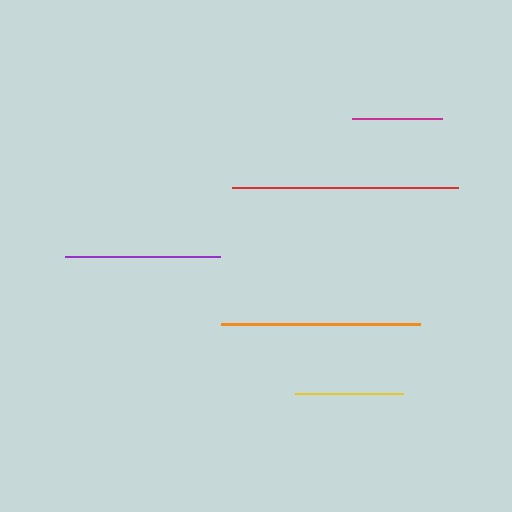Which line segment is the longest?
The red line is the longest at approximately 226 pixels.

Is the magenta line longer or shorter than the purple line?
The purple line is longer than the magenta line.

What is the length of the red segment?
The red segment is approximately 226 pixels long.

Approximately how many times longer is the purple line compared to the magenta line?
The purple line is approximately 1.7 times the length of the magenta line.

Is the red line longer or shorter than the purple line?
The red line is longer than the purple line.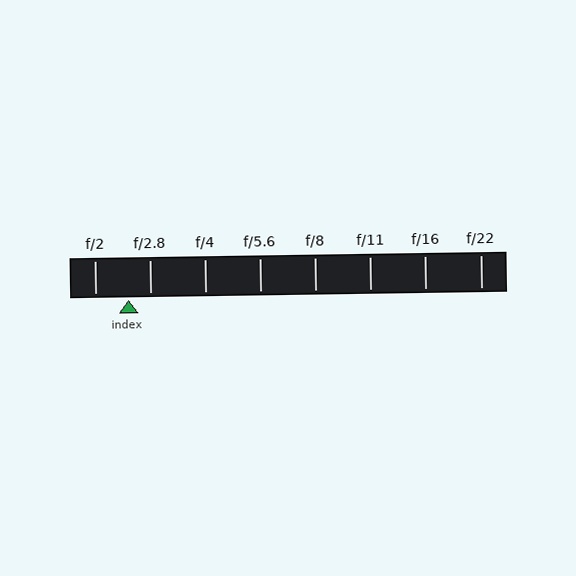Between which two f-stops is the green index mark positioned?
The index mark is between f/2 and f/2.8.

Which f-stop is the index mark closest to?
The index mark is closest to f/2.8.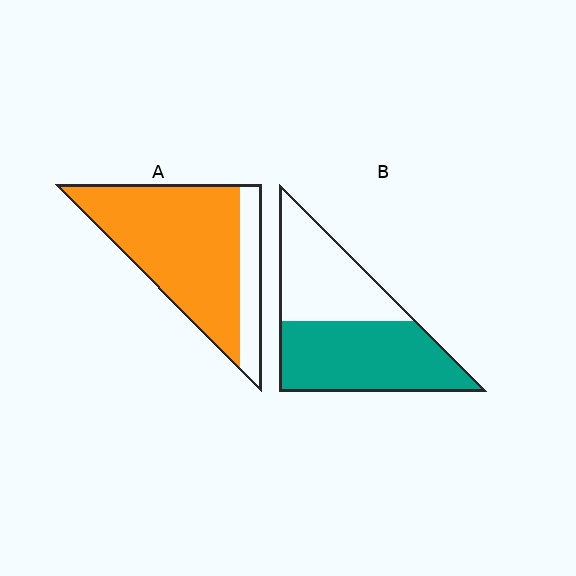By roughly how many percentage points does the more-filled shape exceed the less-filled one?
By roughly 25 percentage points (A over B).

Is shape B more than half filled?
Yes.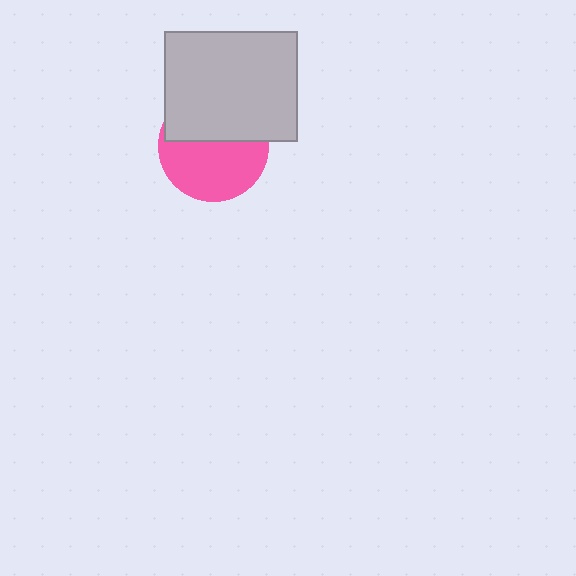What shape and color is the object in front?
The object in front is a light gray rectangle.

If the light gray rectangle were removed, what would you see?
You would see the complete pink circle.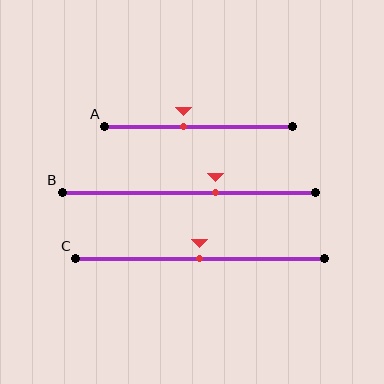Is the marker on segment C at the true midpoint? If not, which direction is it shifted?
Yes, the marker on segment C is at the true midpoint.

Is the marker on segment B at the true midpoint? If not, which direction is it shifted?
No, the marker on segment B is shifted to the right by about 11% of the segment length.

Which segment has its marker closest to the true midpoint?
Segment C has its marker closest to the true midpoint.